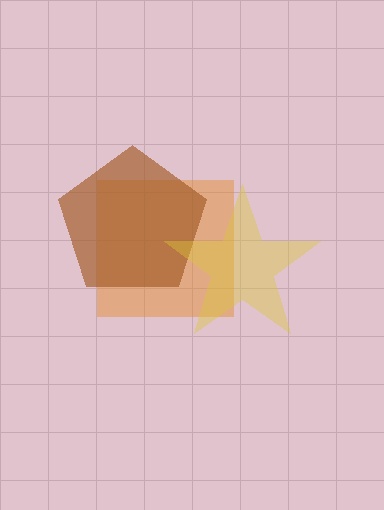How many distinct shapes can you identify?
There are 3 distinct shapes: an orange square, a brown pentagon, a yellow star.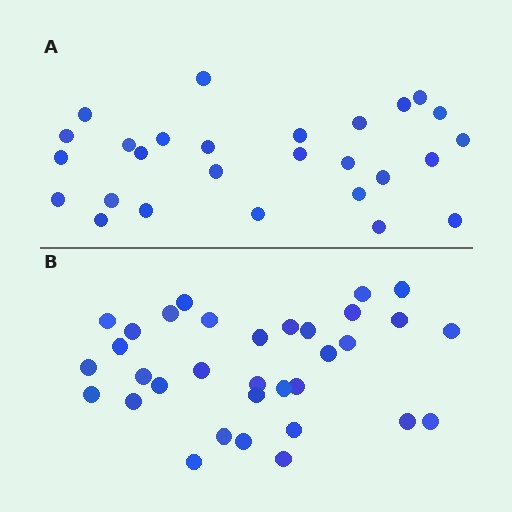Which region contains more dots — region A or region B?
Region B (the bottom region) has more dots.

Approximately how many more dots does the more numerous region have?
Region B has about 6 more dots than region A.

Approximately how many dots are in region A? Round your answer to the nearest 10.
About 30 dots. (The exact count is 27, which rounds to 30.)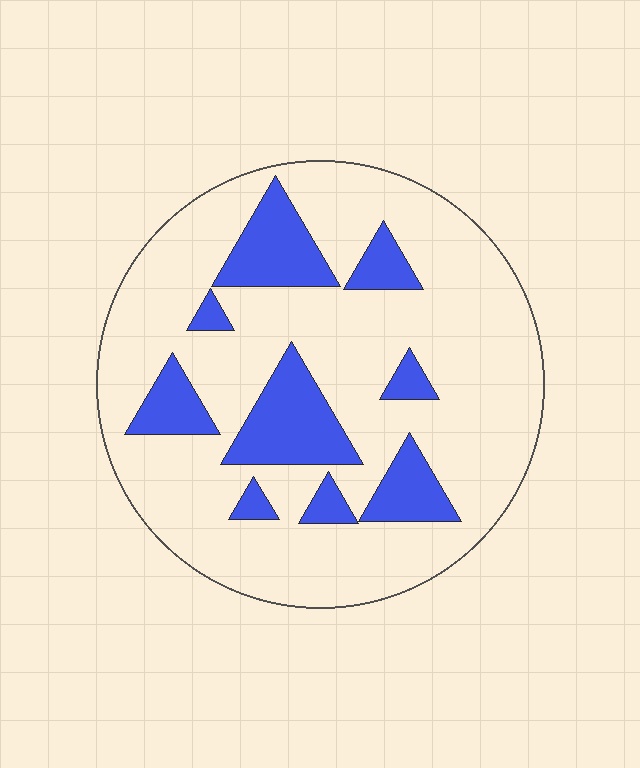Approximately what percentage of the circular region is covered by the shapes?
Approximately 20%.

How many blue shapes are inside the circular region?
9.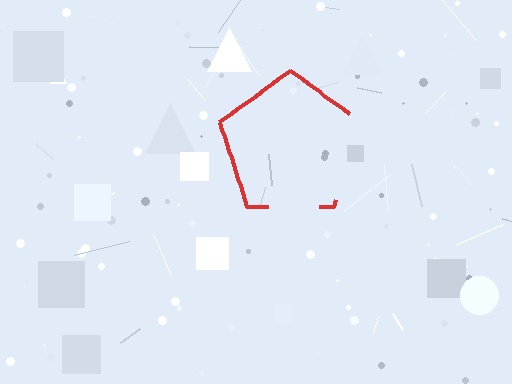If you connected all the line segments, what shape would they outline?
They would outline a pentagon.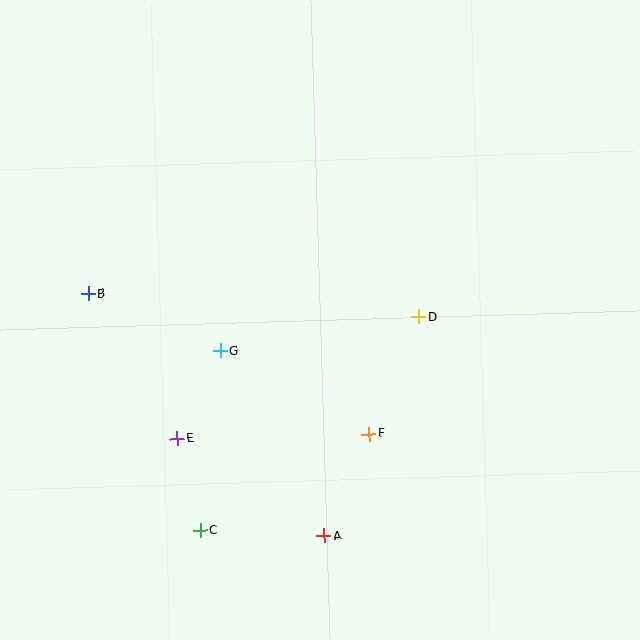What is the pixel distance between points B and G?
The distance between B and G is 144 pixels.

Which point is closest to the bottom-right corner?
Point A is closest to the bottom-right corner.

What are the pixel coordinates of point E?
Point E is at (177, 439).